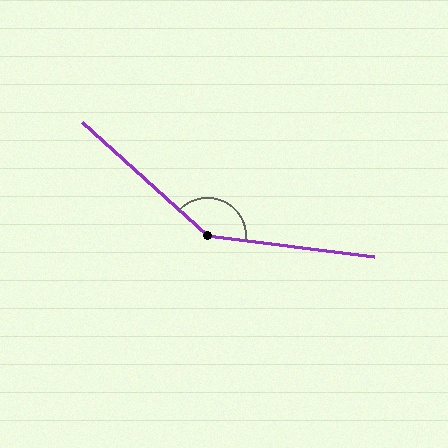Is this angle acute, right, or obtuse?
It is obtuse.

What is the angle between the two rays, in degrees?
Approximately 145 degrees.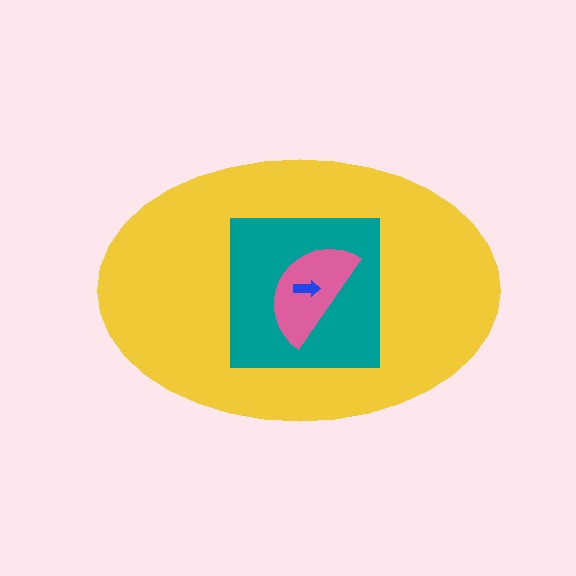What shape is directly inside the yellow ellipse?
The teal square.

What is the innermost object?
The blue arrow.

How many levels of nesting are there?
4.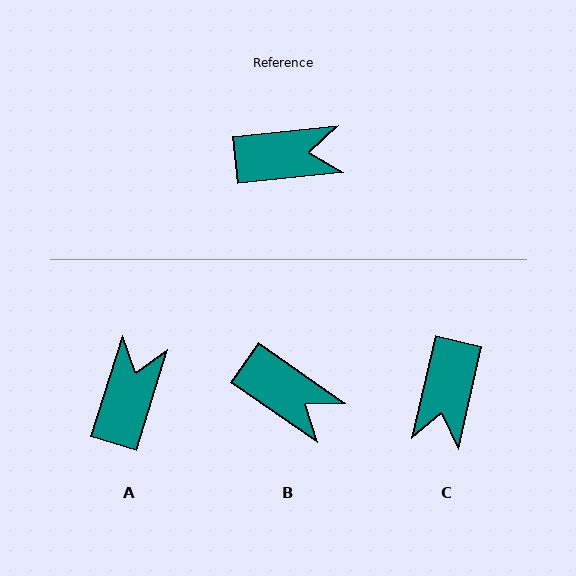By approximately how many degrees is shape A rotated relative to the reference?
Approximately 67 degrees counter-clockwise.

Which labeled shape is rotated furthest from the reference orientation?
C, about 109 degrees away.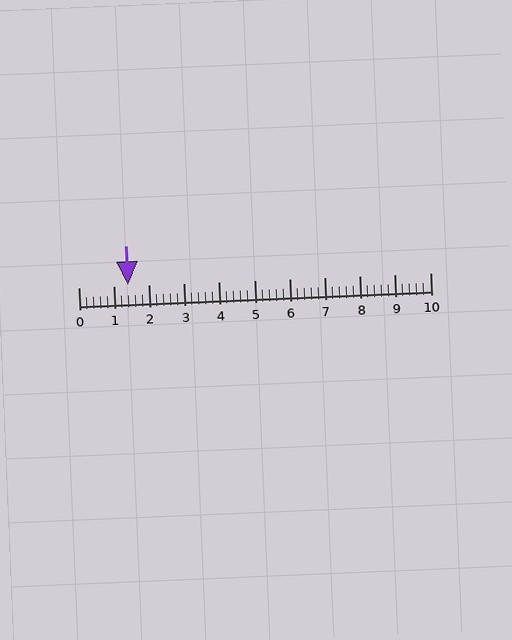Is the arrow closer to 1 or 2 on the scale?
The arrow is closer to 1.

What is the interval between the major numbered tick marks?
The major tick marks are spaced 1 units apart.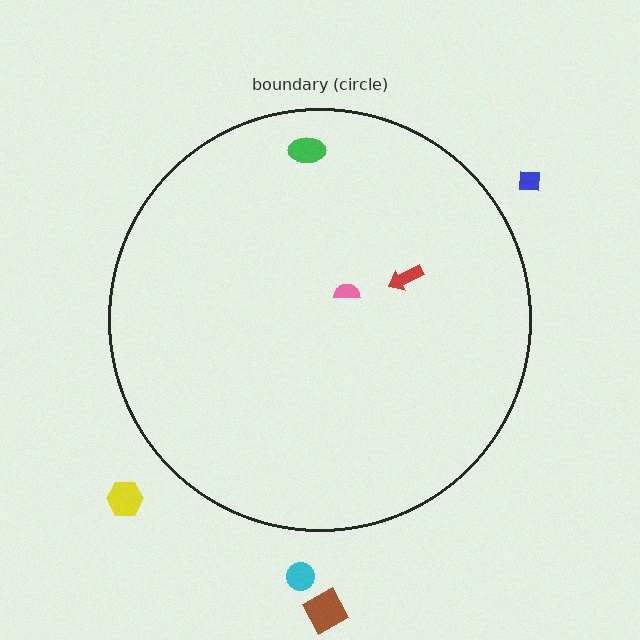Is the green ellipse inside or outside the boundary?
Inside.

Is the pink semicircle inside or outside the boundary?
Inside.